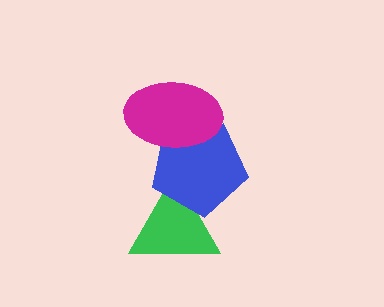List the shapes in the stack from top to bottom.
From top to bottom: the magenta ellipse, the blue pentagon, the green triangle.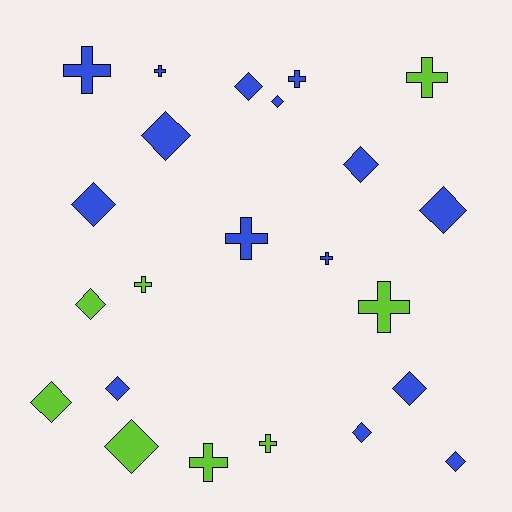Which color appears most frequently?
Blue, with 15 objects.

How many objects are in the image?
There are 23 objects.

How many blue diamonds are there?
There are 10 blue diamonds.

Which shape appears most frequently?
Diamond, with 13 objects.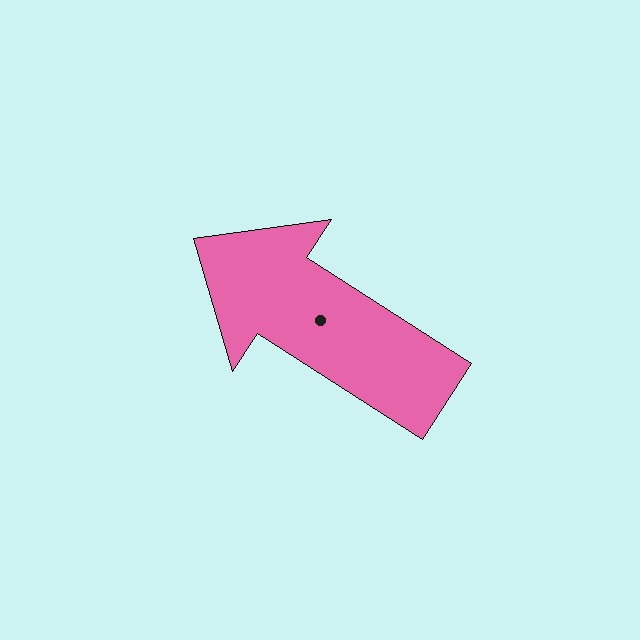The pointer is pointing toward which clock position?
Roughly 10 o'clock.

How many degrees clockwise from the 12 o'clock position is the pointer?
Approximately 303 degrees.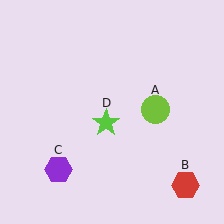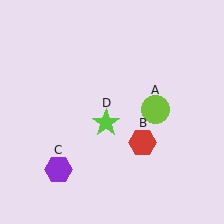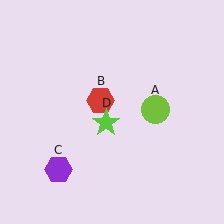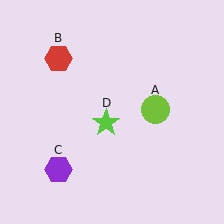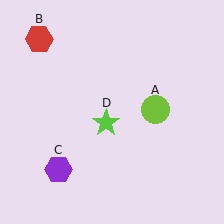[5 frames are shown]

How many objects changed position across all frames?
1 object changed position: red hexagon (object B).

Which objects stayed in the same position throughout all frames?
Lime circle (object A) and purple hexagon (object C) and lime star (object D) remained stationary.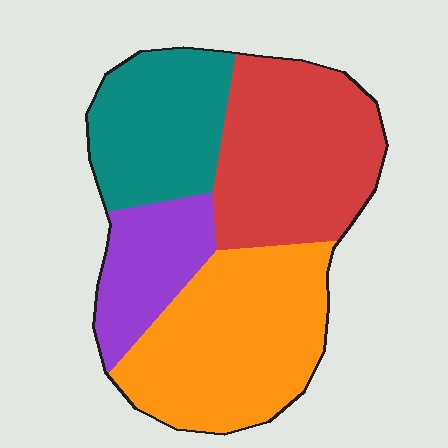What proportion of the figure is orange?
Orange covers roughly 35% of the figure.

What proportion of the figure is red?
Red covers 31% of the figure.